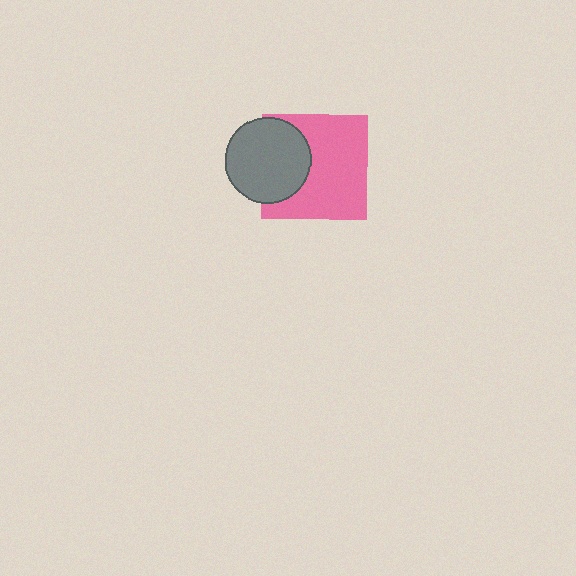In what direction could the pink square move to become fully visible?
The pink square could move right. That would shift it out from behind the gray circle entirely.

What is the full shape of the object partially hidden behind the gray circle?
The partially hidden object is a pink square.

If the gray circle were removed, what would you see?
You would see the complete pink square.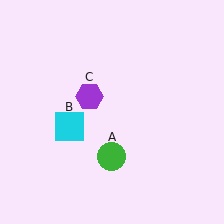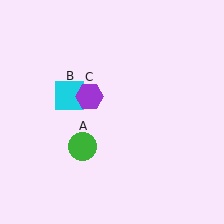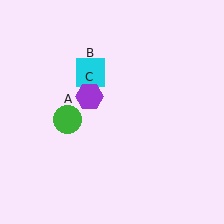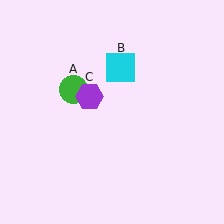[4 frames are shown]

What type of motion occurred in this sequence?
The green circle (object A), cyan square (object B) rotated clockwise around the center of the scene.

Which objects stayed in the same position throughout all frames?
Purple hexagon (object C) remained stationary.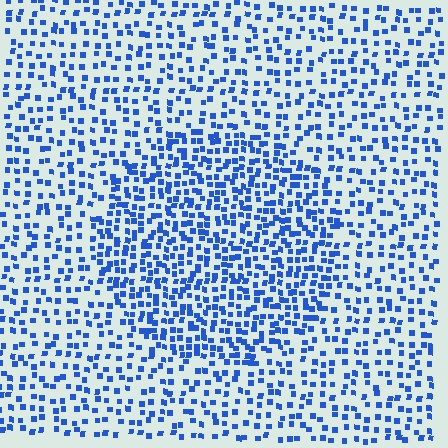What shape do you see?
I see a circle.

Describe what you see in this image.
The image contains small blue elements arranged at two different densities. A circle-shaped region is visible where the elements are more densely packed than the surrounding area.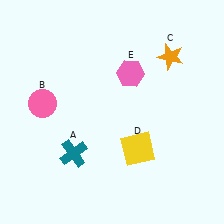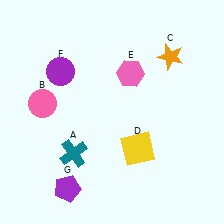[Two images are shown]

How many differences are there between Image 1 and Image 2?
There are 2 differences between the two images.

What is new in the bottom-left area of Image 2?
A purple pentagon (G) was added in the bottom-left area of Image 2.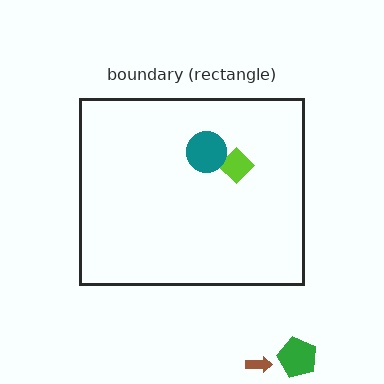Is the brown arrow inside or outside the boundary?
Outside.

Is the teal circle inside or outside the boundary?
Inside.